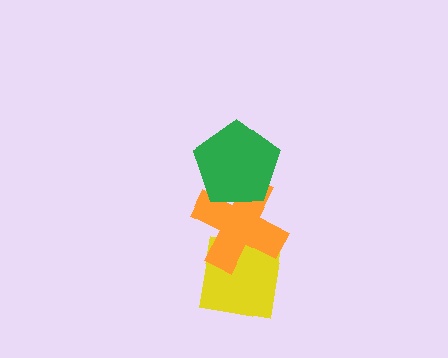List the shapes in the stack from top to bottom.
From top to bottom: the green pentagon, the orange cross, the yellow square.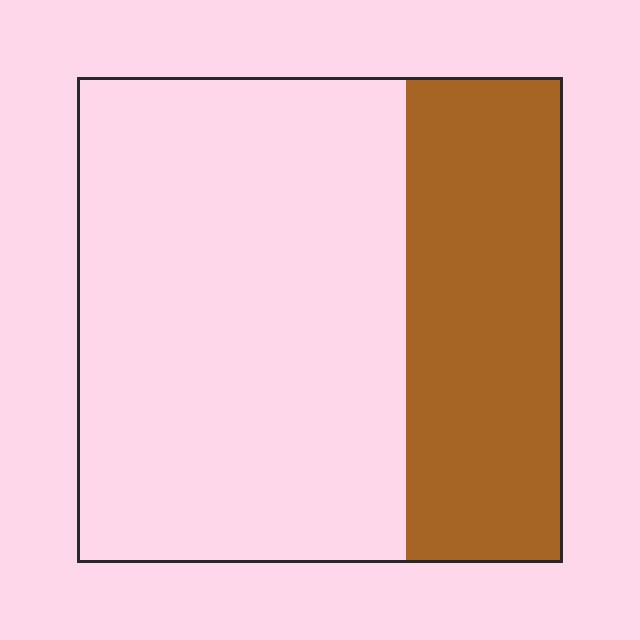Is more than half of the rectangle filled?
No.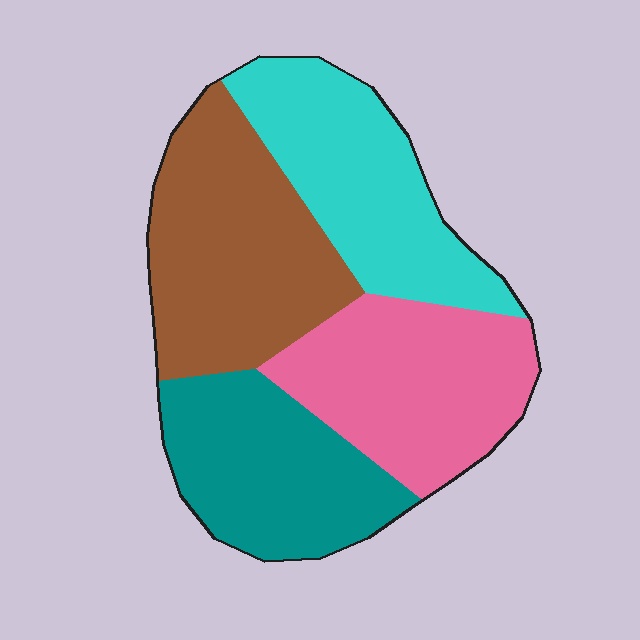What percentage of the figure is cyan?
Cyan covers 24% of the figure.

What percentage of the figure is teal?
Teal takes up about one quarter (1/4) of the figure.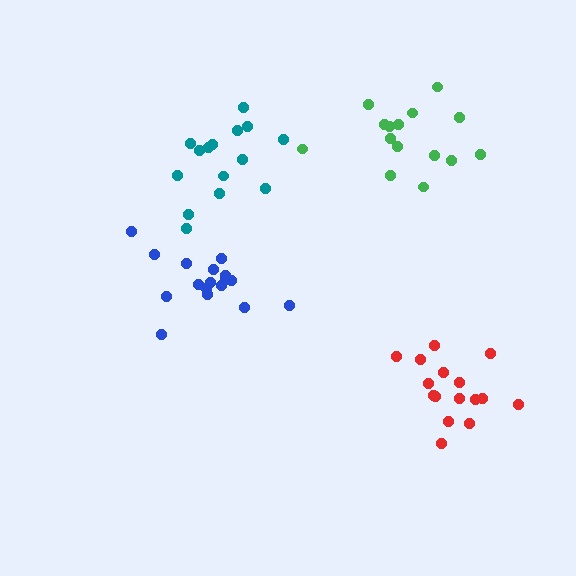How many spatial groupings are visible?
There are 4 spatial groupings.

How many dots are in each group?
Group 1: 17 dots, Group 2: 15 dots, Group 3: 15 dots, Group 4: 16 dots (63 total).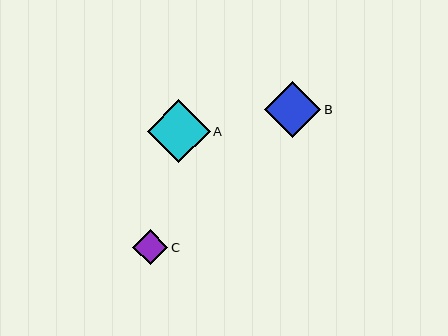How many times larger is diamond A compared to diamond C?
Diamond A is approximately 1.8 times the size of diamond C.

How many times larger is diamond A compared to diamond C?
Diamond A is approximately 1.8 times the size of diamond C.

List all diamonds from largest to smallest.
From largest to smallest: A, B, C.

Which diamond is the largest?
Diamond A is the largest with a size of approximately 63 pixels.